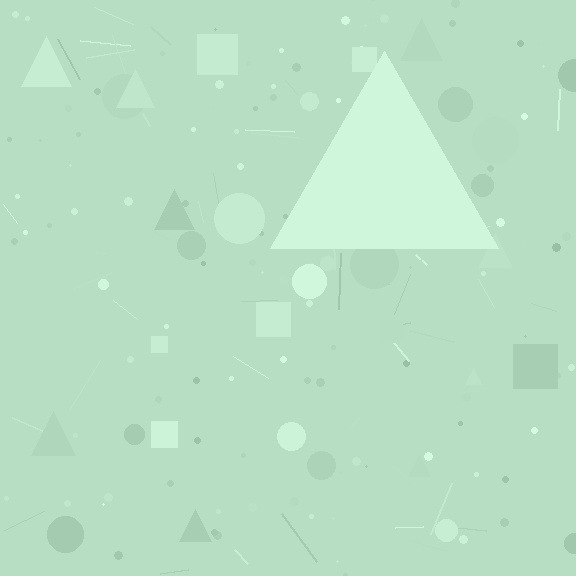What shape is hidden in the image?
A triangle is hidden in the image.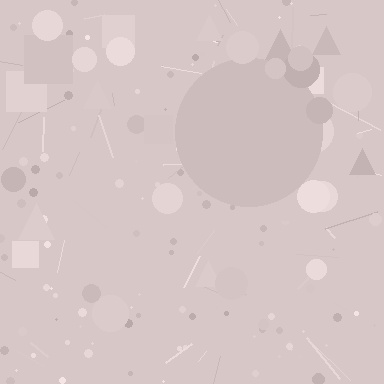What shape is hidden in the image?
A circle is hidden in the image.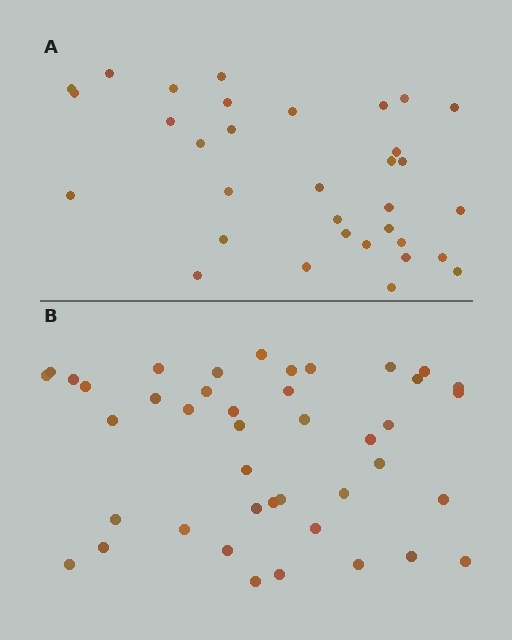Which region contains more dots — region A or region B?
Region B (the bottom region) has more dots.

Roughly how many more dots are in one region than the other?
Region B has roughly 8 or so more dots than region A.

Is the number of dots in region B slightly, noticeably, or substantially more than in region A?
Region B has noticeably more, but not dramatically so. The ratio is roughly 1.3 to 1.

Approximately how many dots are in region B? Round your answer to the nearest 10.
About 40 dots. (The exact count is 42, which rounds to 40.)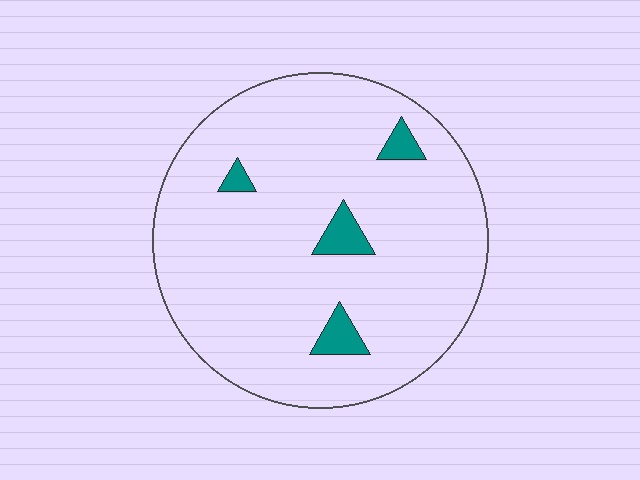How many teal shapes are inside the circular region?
4.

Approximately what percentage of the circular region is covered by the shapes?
Approximately 5%.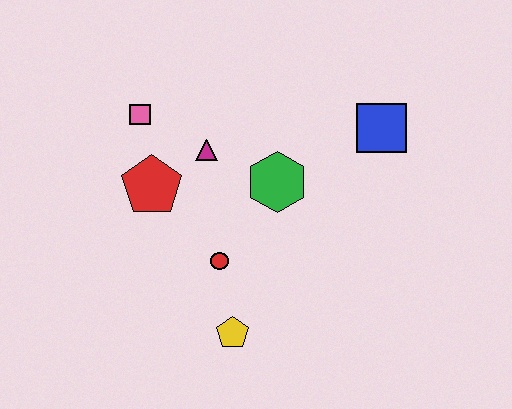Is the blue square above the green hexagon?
Yes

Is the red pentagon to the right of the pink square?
Yes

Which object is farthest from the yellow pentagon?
The blue square is farthest from the yellow pentagon.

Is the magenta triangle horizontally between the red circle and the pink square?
Yes